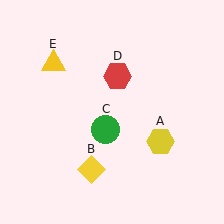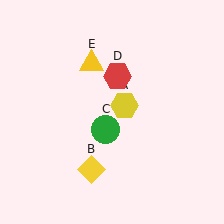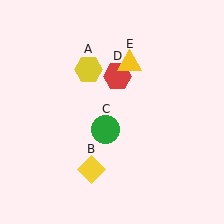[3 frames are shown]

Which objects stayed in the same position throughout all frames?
Yellow diamond (object B) and green circle (object C) and red hexagon (object D) remained stationary.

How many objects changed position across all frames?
2 objects changed position: yellow hexagon (object A), yellow triangle (object E).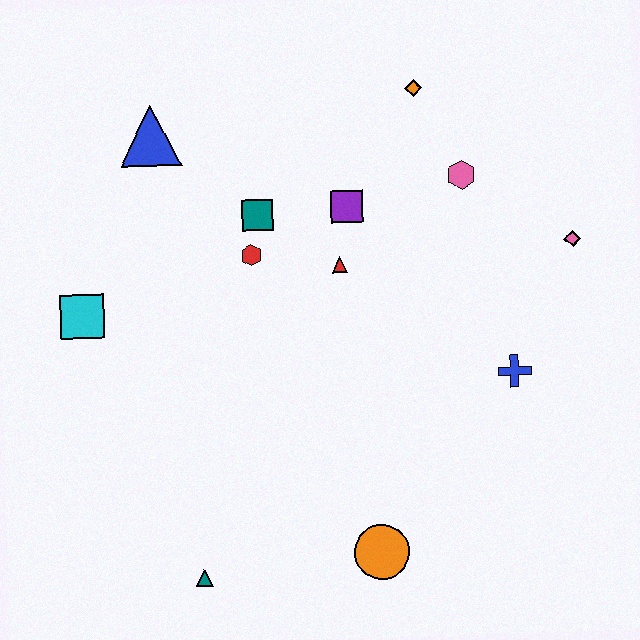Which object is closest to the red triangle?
The purple square is closest to the red triangle.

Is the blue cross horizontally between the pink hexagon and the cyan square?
No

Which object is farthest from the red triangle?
The teal triangle is farthest from the red triangle.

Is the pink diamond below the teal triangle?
No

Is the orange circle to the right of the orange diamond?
No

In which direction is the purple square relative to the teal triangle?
The purple square is above the teal triangle.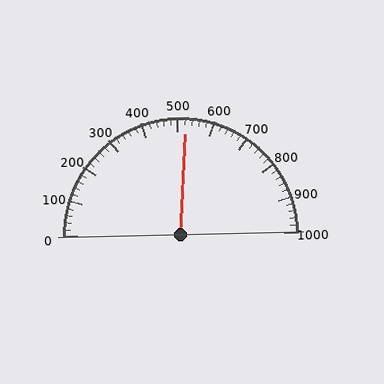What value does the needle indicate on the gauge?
The needle indicates approximately 520.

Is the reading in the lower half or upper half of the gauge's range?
The reading is in the upper half of the range (0 to 1000).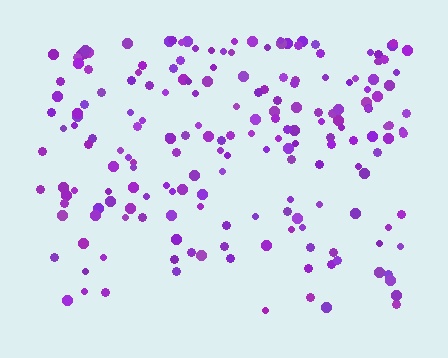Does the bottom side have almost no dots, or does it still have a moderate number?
Still a moderate number, just noticeably fewer than the top.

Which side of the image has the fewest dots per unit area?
The bottom.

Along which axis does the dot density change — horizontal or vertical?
Vertical.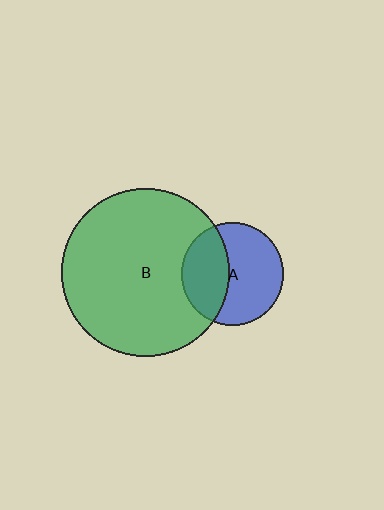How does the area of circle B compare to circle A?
Approximately 2.7 times.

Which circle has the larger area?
Circle B (green).